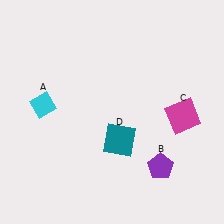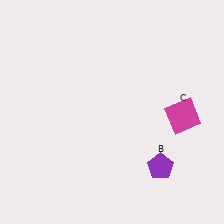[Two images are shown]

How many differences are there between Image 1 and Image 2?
There are 2 differences between the two images.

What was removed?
The cyan diamond (A), the teal square (D) were removed in Image 2.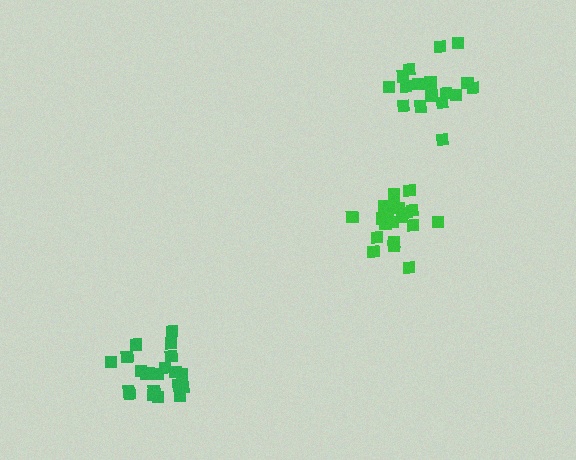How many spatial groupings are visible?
There are 3 spatial groupings.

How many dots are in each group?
Group 1: 21 dots, Group 2: 17 dots, Group 3: 21 dots (59 total).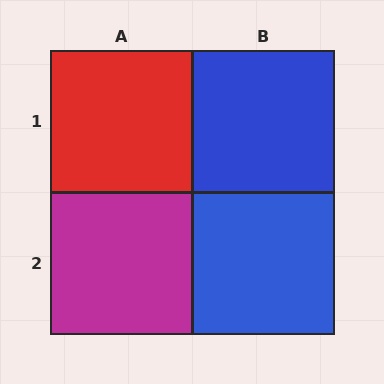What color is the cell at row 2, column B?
Blue.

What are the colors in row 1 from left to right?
Red, blue.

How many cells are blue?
2 cells are blue.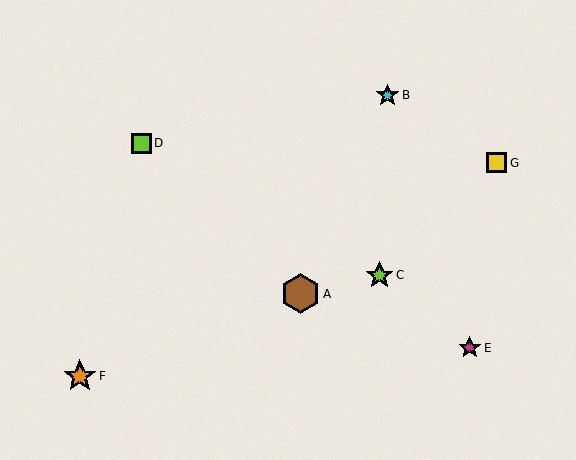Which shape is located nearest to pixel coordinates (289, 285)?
The brown hexagon (labeled A) at (300, 294) is nearest to that location.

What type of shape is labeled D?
Shape D is a lime square.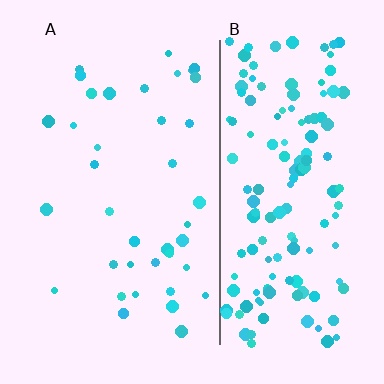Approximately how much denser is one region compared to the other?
Approximately 4.0× — region B over region A.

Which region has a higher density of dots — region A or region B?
B (the right).